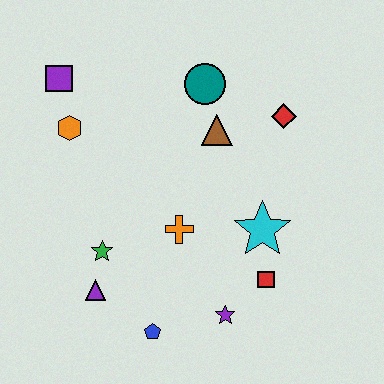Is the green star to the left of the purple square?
No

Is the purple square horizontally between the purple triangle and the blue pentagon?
No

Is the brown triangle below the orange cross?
No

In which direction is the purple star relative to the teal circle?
The purple star is below the teal circle.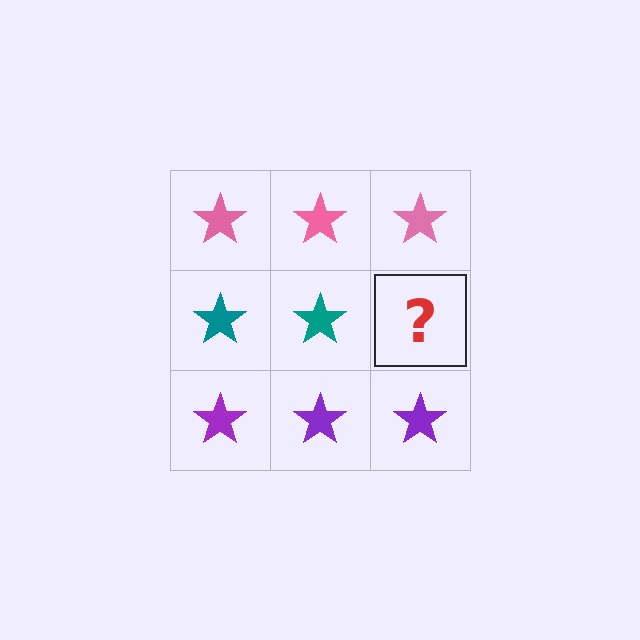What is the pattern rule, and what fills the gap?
The rule is that each row has a consistent color. The gap should be filled with a teal star.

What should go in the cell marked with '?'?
The missing cell should contain a teal star.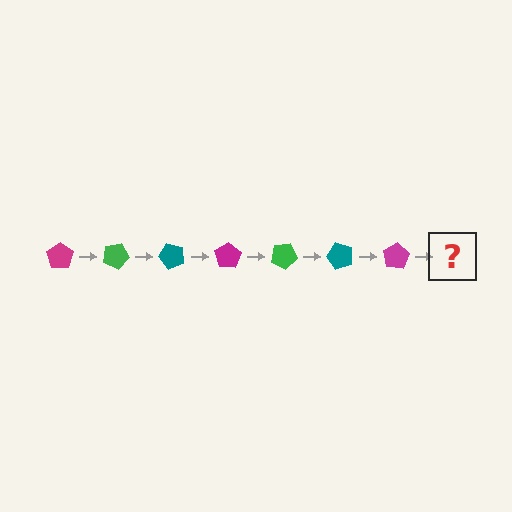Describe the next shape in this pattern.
It should be a green pentagon, rotated 175 degrees from the start.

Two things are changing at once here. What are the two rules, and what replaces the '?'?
The two rules are that it rotates 25 degrees each step and the color cycles through magenta, green, and teal. The '?' should be a green pentagon, rotated 175 degrees from the start.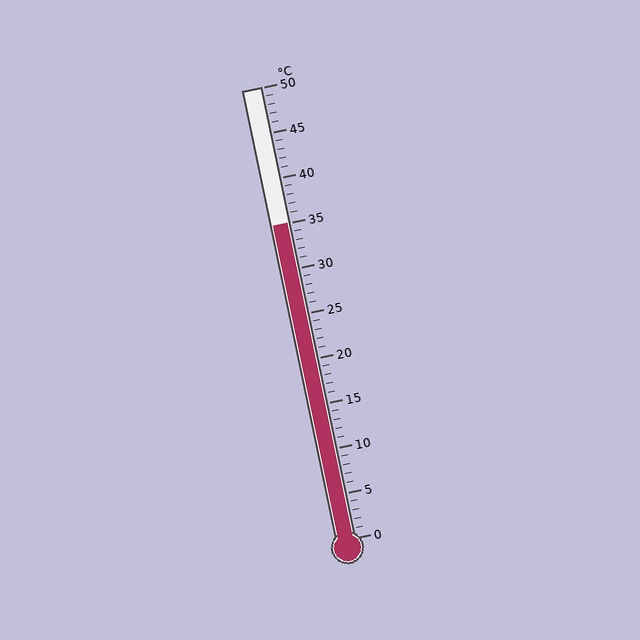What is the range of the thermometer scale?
The thermometer scale ranges from 0°C to 50°C.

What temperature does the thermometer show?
The thermometer shows approximately 35°C.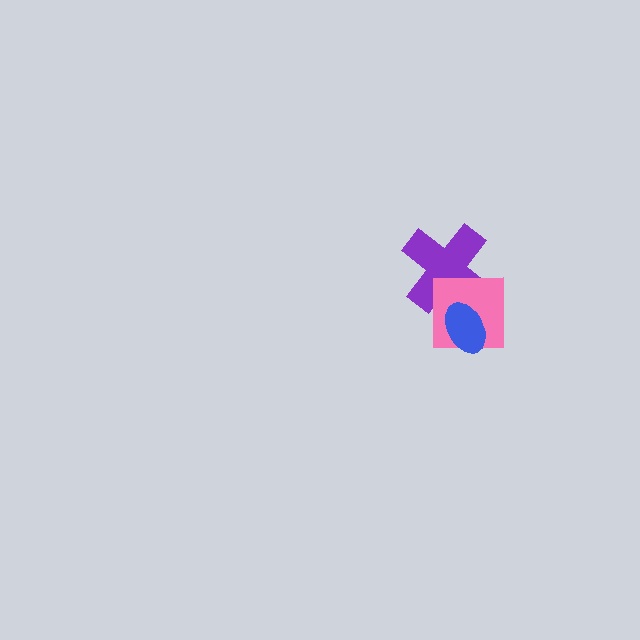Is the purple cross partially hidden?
Yes, it is partially covered by another shape.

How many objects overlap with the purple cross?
2 objects overlap with the purple cross.